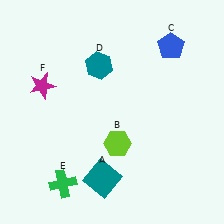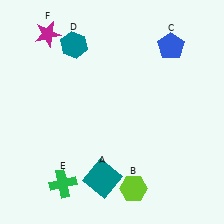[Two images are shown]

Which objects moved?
The objects that moved are: the lime hexagon (B), the teal hexagon (D), the magenta star (F).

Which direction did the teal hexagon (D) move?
The teal hexagon (D) moved left.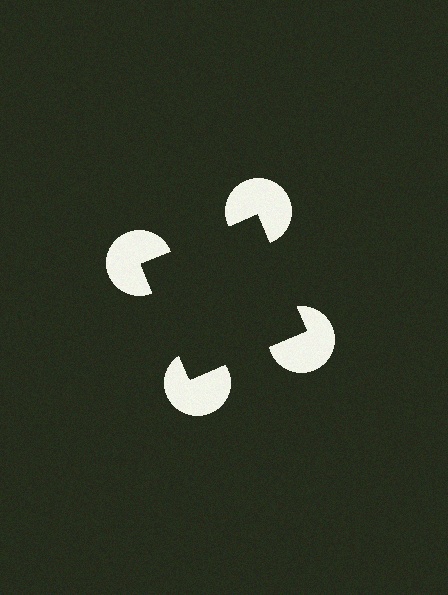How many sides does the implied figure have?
4 sides.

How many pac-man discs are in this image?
There are 4 — one at each vertex of the illusory square.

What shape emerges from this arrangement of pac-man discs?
An illusory square — its edges are inferred from the aligned wedge cuts in the pac-man discs, not physically drawn.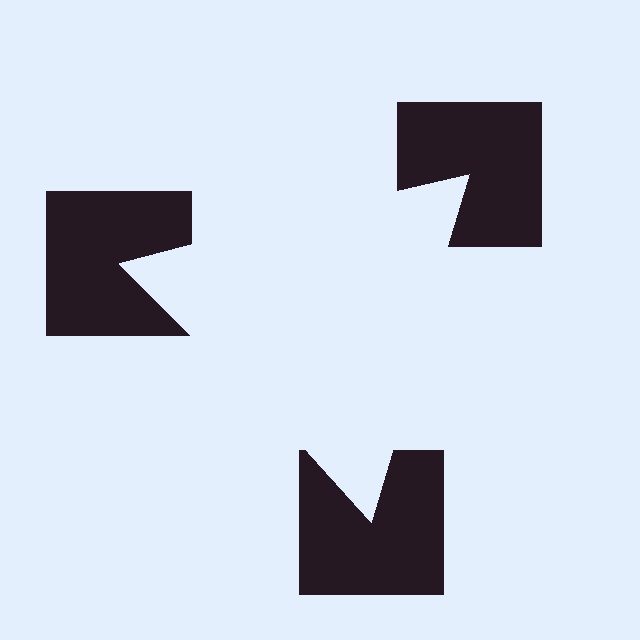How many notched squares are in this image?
There are 3 — one at each vertex of the illusory triangle.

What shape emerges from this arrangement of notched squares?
An illusory triangle — its edges are inferred from the aligned wedge cuts in the notched squares, not physically drawn.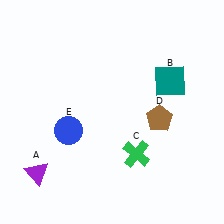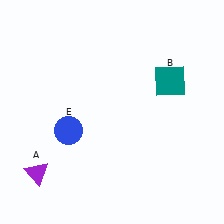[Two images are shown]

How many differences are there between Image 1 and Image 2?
There are 2 differences between the two images.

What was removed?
The green cross (C), the brown pentagon (D) were removed in Image 2.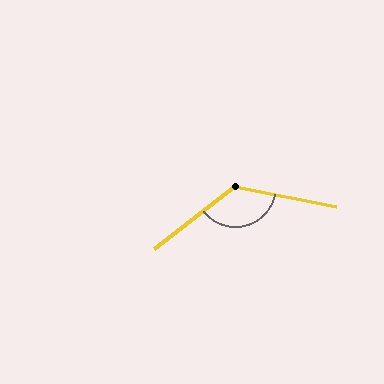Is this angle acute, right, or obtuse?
It is obtuse.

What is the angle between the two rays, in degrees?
Approximately 130 degrees.